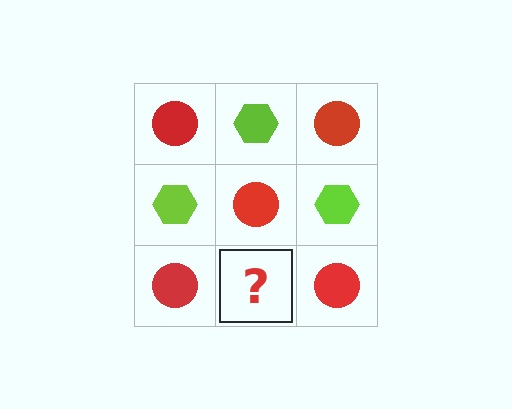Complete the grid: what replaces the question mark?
The question mark should be replaced with a lime hexagon.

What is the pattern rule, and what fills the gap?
The rule is that it alternates red circle and lime hexagon in a checkerboard pattern. The gap should be filled with a lime hexagon.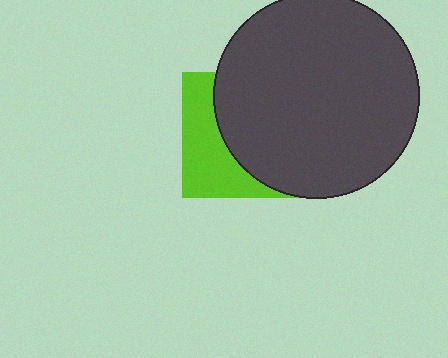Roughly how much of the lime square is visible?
A small part of it is visible (roughly 39%).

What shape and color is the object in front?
The object in front is a dark gray circle.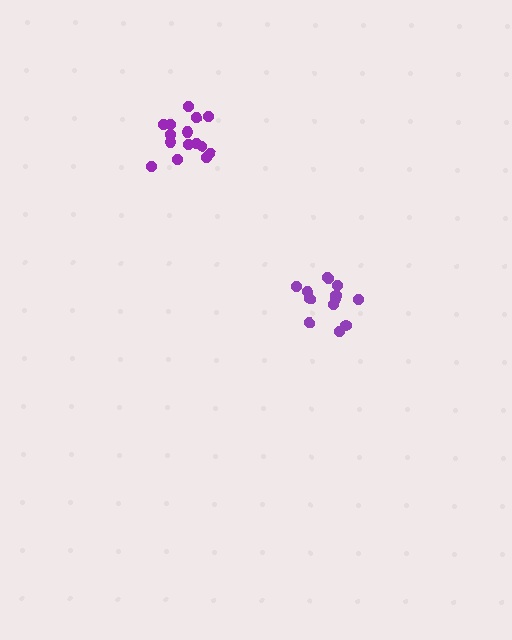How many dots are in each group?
Group 1: 16 dots, Group 2: 13 dots (29 total).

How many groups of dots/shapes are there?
There are 2 groups.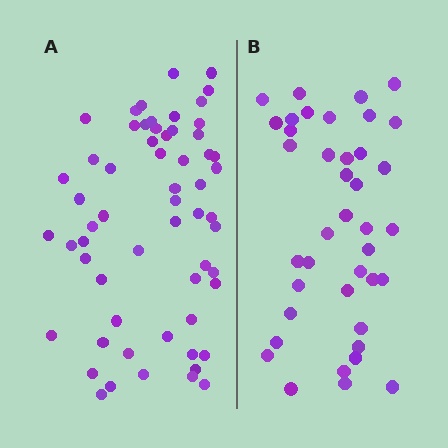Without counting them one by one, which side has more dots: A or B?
Region A (the left region) has more dots.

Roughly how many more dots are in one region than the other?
Region A has approximately 20 more dots than region B.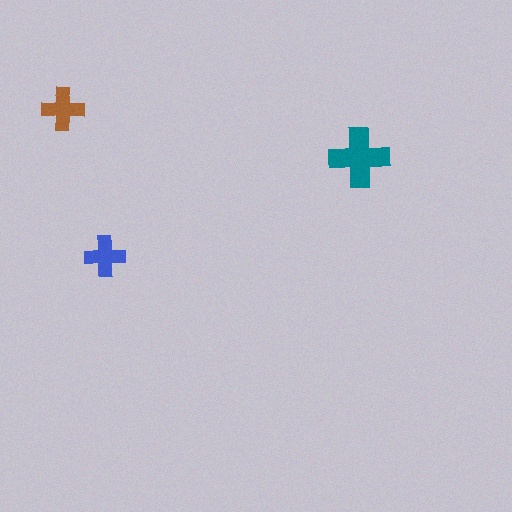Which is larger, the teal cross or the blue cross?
The teal one.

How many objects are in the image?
There are 3 objects in the image.